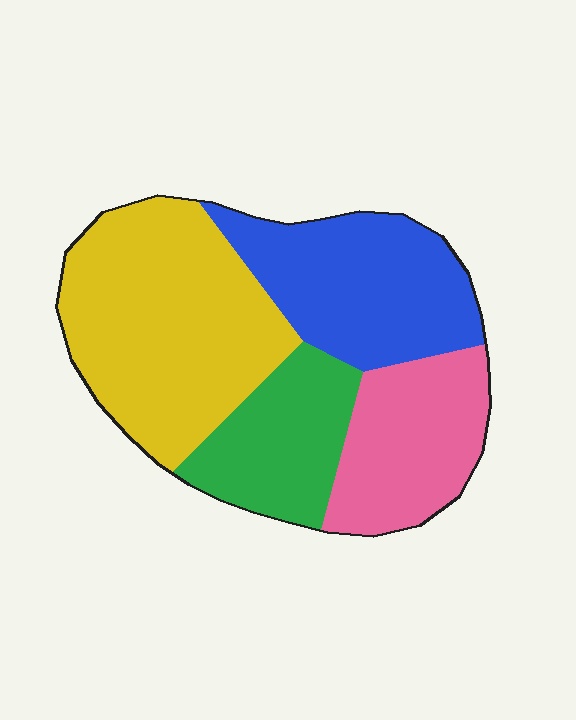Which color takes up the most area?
Yellow, at roughly 35%.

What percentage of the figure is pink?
Pink covers around 20% of the figure.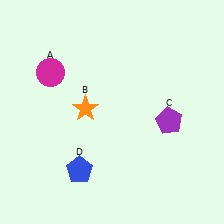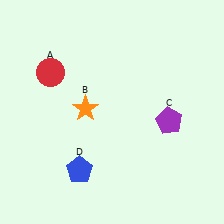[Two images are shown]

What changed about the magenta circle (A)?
In Image 1, A is magenta. In Image 2, it changed to red.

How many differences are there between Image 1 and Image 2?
There is 1 difference between the two images.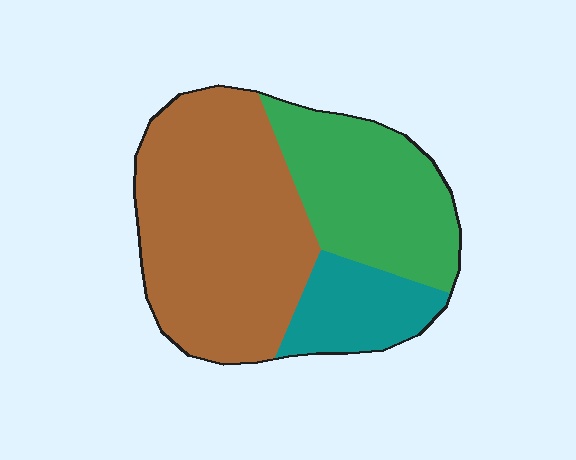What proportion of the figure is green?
Green covers 31% of the figure.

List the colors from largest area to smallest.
From largest to smallest: brown, green, teal.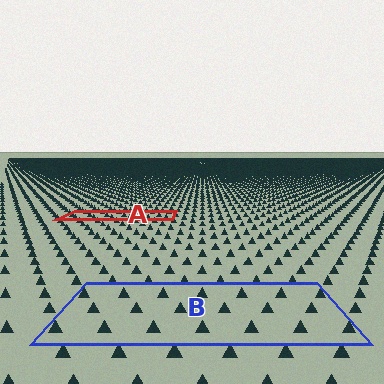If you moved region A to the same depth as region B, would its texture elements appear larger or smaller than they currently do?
They would appear larger. At a closer depth, the same texture elements are projected at a bigger on-screen size.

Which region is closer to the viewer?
Region B is closer. The texture elements there are larger and more spread out.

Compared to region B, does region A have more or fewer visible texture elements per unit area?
Region A has more texture elements per unit area — they are packed more densely because it is farther away.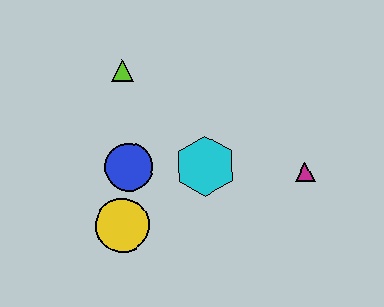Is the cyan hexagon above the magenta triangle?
Yes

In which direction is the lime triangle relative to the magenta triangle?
The lime triangle is to the left of the magenta triangle.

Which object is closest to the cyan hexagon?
The blue circle is closest to the cyan hexagon.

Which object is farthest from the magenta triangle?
The lime triangle is farthest from the magenta triangle.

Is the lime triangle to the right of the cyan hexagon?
No